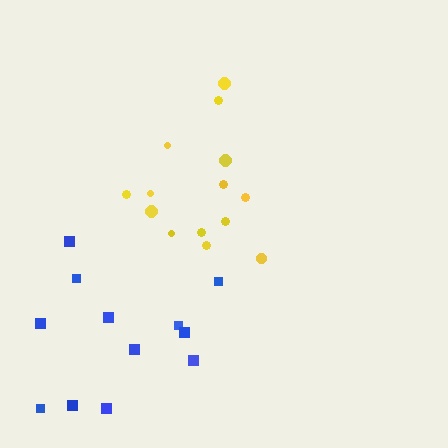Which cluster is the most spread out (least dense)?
Blue.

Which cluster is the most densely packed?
Yellow.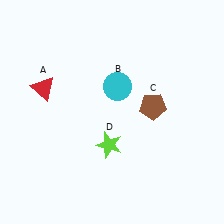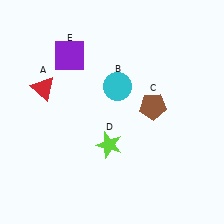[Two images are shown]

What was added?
A purple square (E) was added in Image 2.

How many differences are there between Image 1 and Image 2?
There is 1 difference between the two images.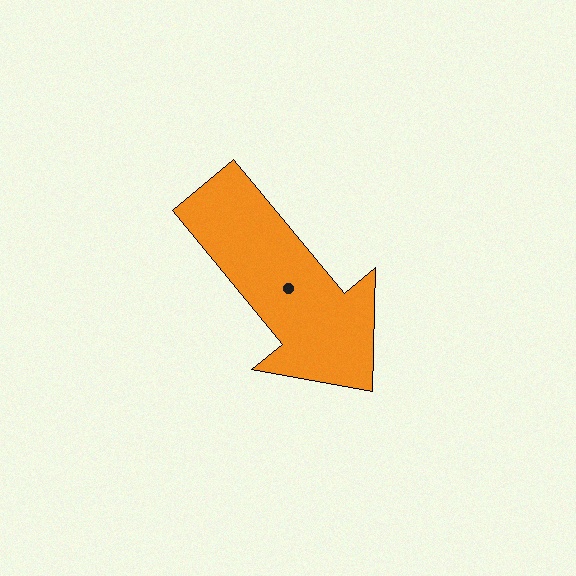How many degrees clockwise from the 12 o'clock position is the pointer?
Approximately 141 degrees.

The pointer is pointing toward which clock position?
Roughly 5 o'clock.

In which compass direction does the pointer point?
Southeast.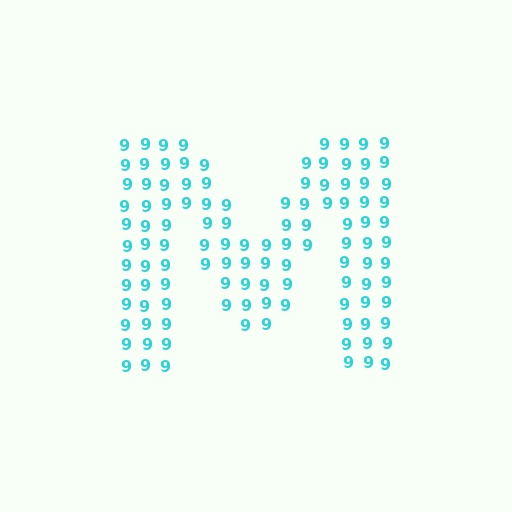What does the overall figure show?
The overall figure shows the letter M.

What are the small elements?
The small elements are digit 9's.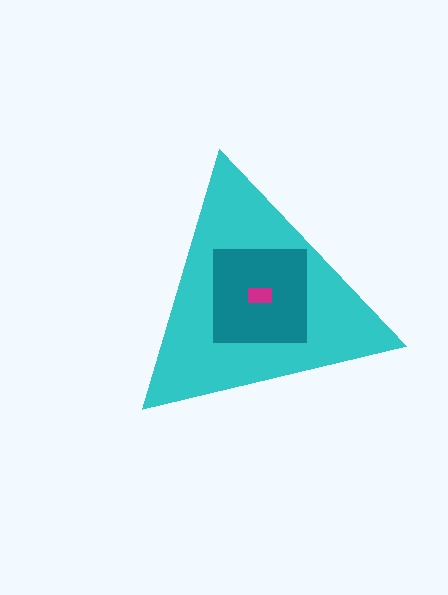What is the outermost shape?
The cyan triangle.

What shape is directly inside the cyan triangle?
The teal square.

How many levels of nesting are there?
3.